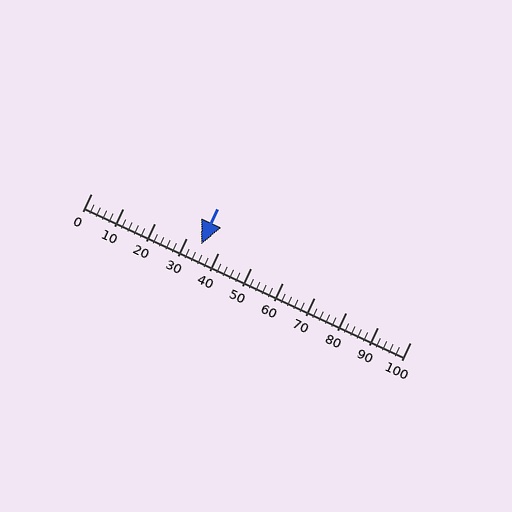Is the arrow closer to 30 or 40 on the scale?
The arrow is closer to 30.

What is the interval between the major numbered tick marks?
The major tick marks are spaced 10 units apart.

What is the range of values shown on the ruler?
The ruler shows values from 0 to 100.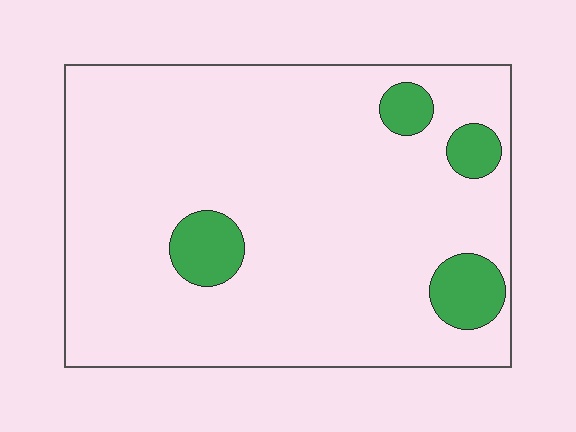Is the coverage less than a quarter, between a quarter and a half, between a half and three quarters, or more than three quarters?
Less than a quarter.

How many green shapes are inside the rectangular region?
4.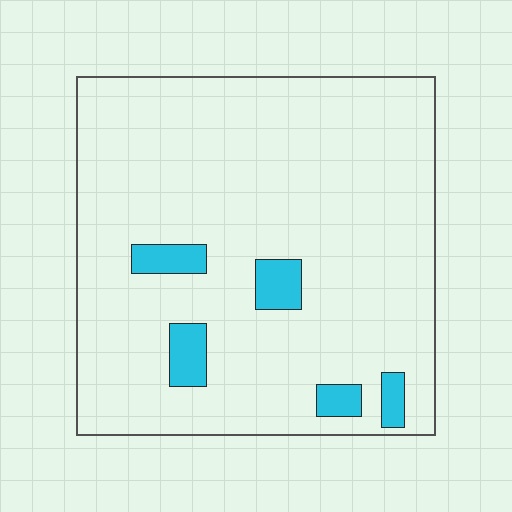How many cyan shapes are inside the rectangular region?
5.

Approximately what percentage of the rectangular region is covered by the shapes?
Approximately 10%.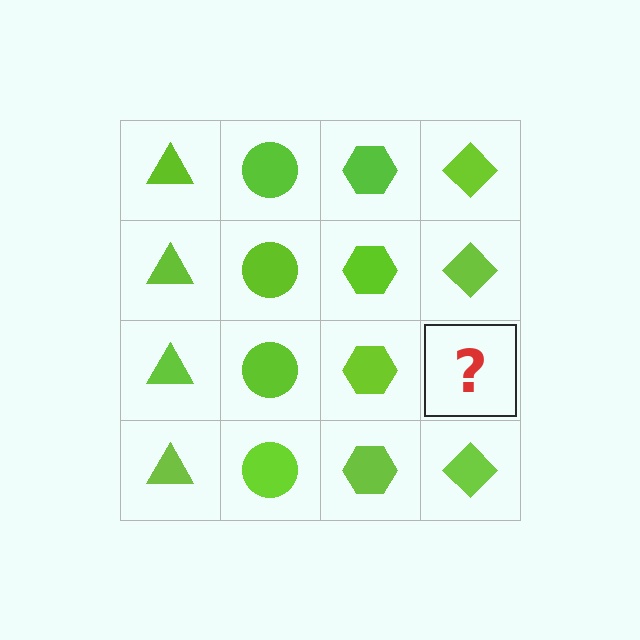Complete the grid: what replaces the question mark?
The question mark should be replaced with a lime diamond.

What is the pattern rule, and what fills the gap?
The rule is that each column has a consistent shape. The gap should be filled with a lime diamond.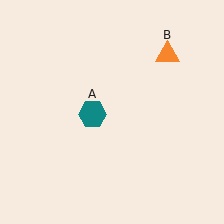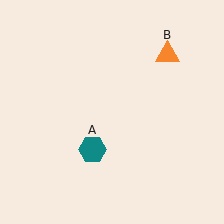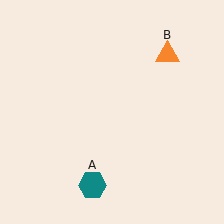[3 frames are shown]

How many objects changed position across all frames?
1 object changed position: teal hexagon (object A).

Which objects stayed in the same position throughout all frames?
Orange triangle (object B) remained stationary.